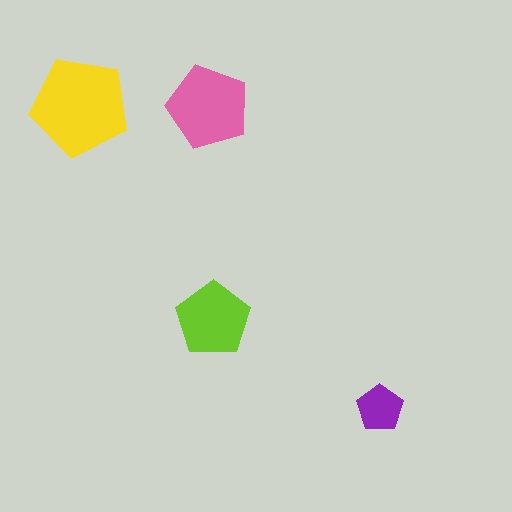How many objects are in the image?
There are 4 objects in the image.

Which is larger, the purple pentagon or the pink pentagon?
The pink one.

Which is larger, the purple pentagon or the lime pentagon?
The lime one.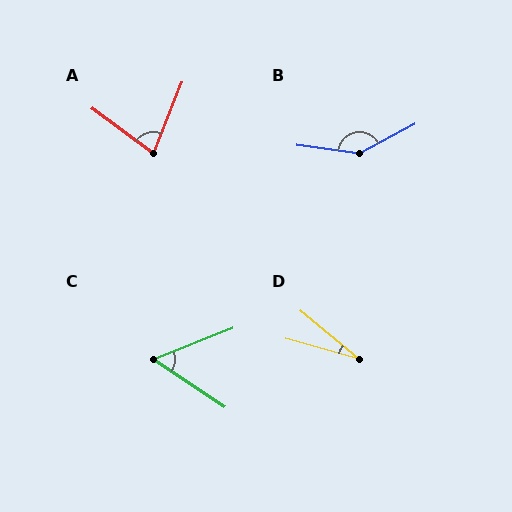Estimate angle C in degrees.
Approximately 55 degrees.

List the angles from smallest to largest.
D (24°), C (55°), A (76°), B (144°).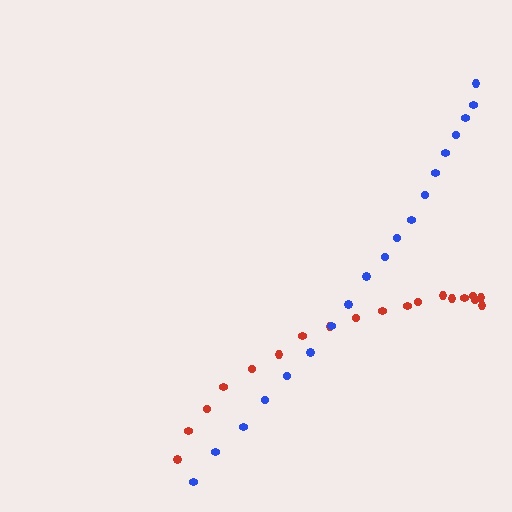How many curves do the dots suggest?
There are 2 distinct paths.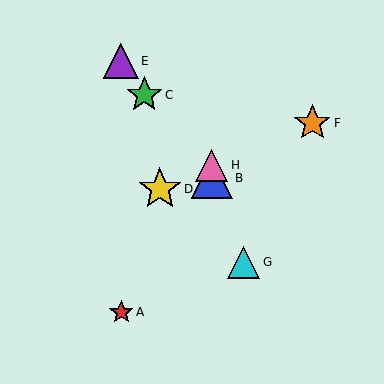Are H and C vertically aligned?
No, H is at x≈212 and C is at x≈144.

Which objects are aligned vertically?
Objects B, H are aligned vertically.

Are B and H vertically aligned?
Yes, both are at x≈212.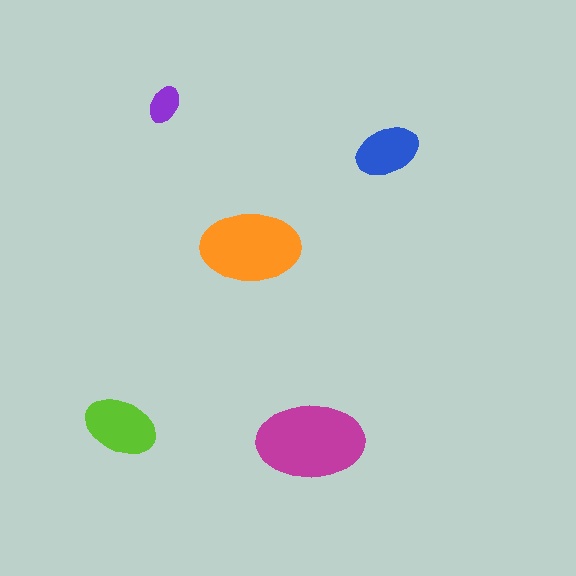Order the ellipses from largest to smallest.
the magenta one, the orange one, the lime one, the blue one, the purple one.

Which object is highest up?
The purple ellipse is topmost.